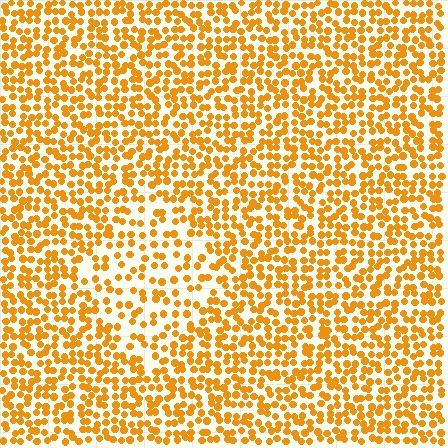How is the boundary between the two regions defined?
The boundary is defined by a change in element density (approximately 1.8x ratio). All elements are the same color, size, and shape.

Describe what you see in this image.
The image contains small orange elements arranged at two different densities. A diamond-shaped region is visible where the elements are less densely packed than the surrounding area.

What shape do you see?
I see a diamond.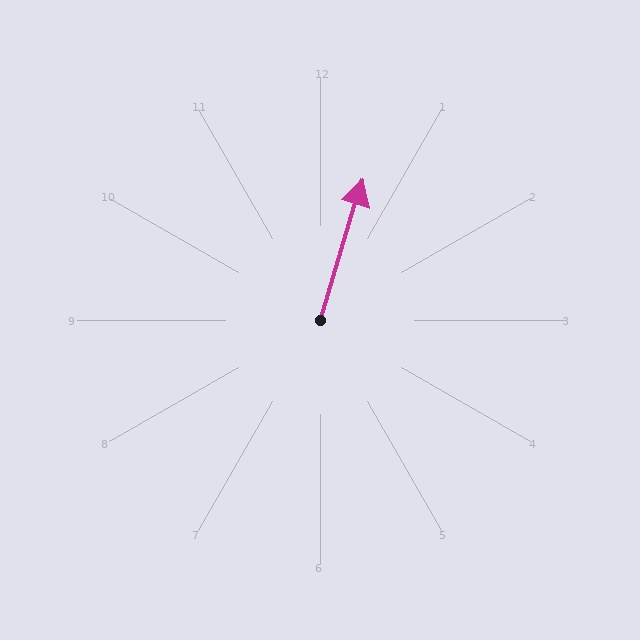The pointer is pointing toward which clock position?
Roughly 1 o'clock.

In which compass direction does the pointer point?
North.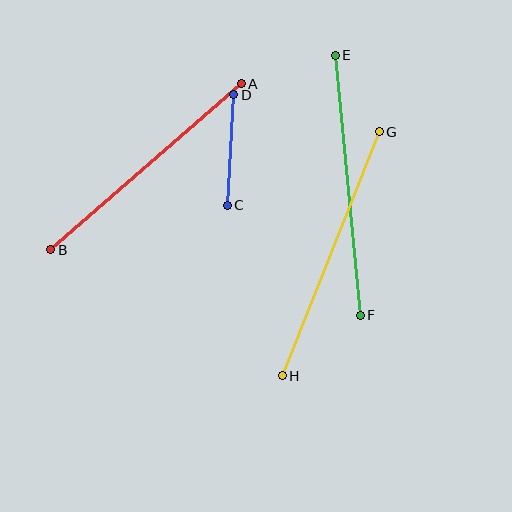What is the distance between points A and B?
The distance is approximately 252 pixels.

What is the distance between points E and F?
The distance is approximately 261 pixels.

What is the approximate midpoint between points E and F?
The midpoint is at approximately (348, 185) pixels.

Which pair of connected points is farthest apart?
Points G and H are farthest apart.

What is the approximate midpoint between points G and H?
The midpoint is at approximately (331, 254) pixels.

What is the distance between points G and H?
The distance is approximately 262 pixels.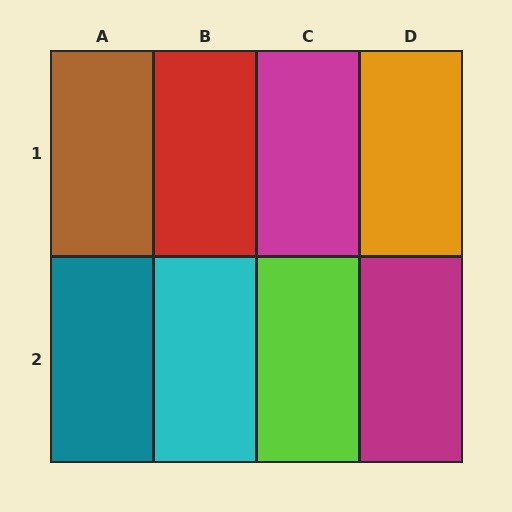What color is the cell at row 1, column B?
Red.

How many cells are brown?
1 cell is brown.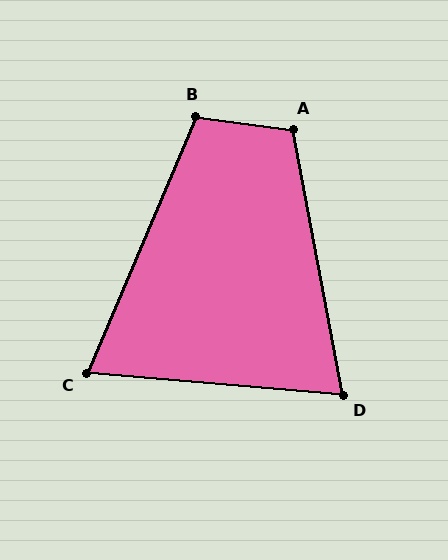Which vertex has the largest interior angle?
A, at approximately 108 degrees.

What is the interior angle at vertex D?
Approximately 75 degrees (acute).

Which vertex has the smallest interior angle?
C, at approximately 72 degrees.